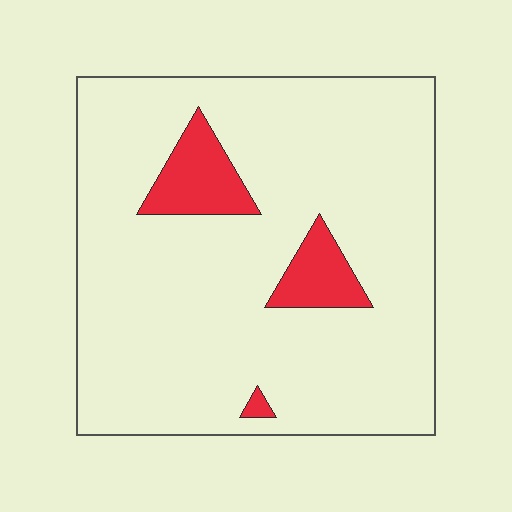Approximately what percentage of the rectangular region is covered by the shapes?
Approximately 10%.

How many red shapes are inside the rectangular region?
3.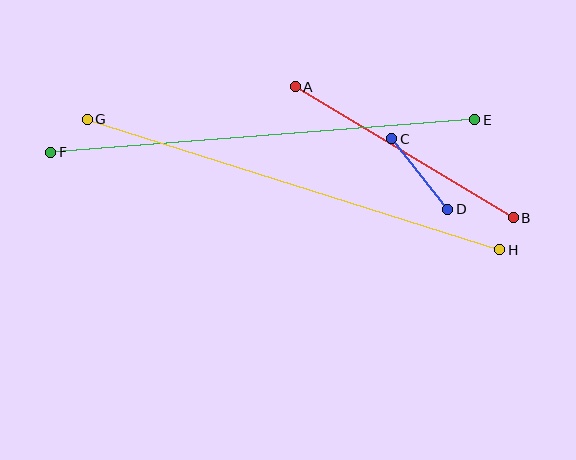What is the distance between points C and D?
The distance is approximately 90 pixels.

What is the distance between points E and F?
The distance is approximately 425 pixels.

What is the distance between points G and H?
The distance is approximately 433 pixels.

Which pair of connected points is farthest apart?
Points G and H are farthest apart.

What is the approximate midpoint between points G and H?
The midpoint is at approximately (293, 184) pixels.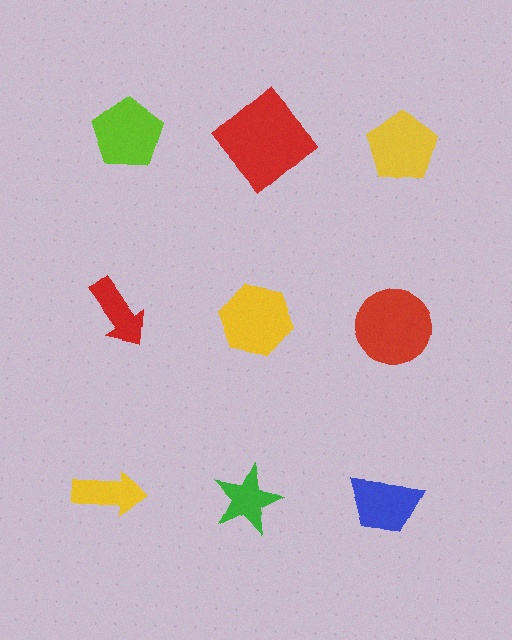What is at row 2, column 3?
A red circle.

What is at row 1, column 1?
A lime pentagon.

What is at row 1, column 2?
A red diamond.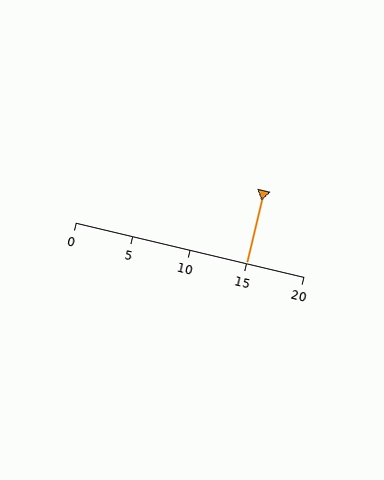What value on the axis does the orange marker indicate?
The marker indicates approximately 15.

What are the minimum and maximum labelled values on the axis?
The axis runs from 0 to 20.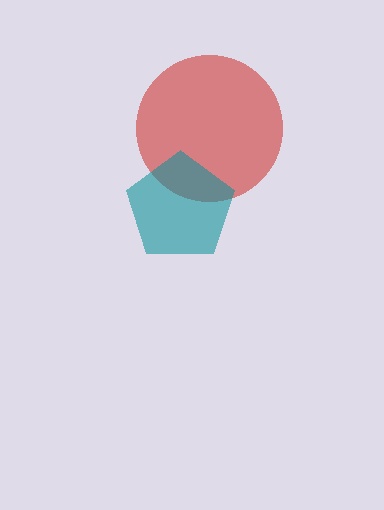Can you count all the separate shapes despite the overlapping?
Yes, there are 2 separate shapes.